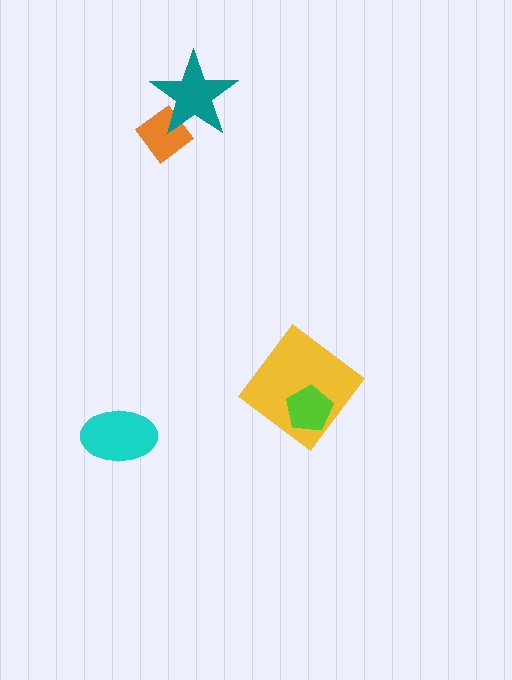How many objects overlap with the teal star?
1 object overlaps with the teal star.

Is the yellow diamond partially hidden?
Yes, it is partially covered by another shape.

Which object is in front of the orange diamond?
The teal star is in front of the orange diamond.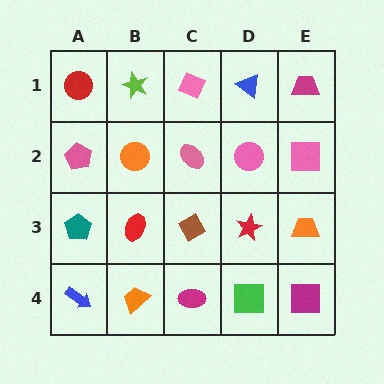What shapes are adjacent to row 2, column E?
A magenta trapezoid (row 1, column E), an orange trapezoid (row 3, column E), a pink circle (row 2, column D).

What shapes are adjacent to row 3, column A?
A pink pentagon (row 2, column A), a blue arrow (row 4, column A), a red ellipse (row 3, column B).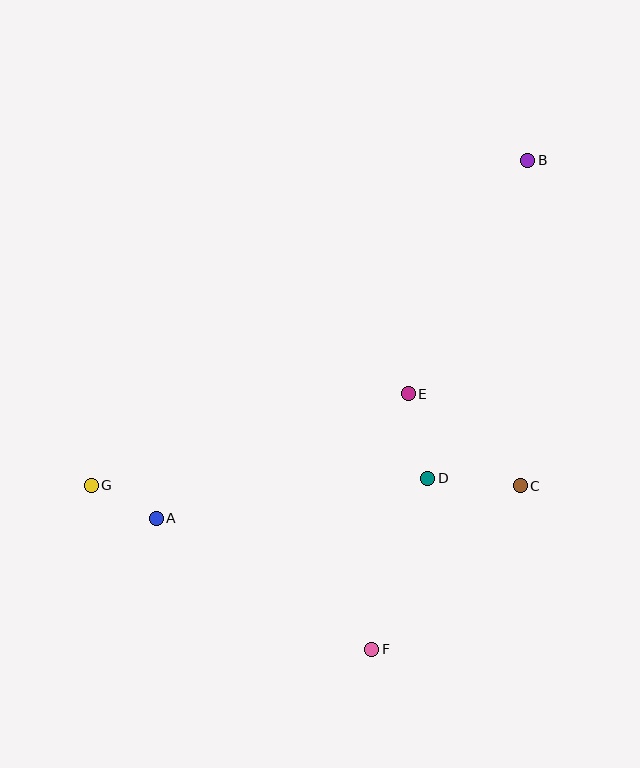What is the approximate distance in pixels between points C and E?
The distance between C and E is approximately 145 pixels.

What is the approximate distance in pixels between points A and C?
The distance between A and C is approximately 366 pixels.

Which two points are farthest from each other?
Points B and G are farthest from each other.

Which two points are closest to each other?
Points A and G are closest to each other.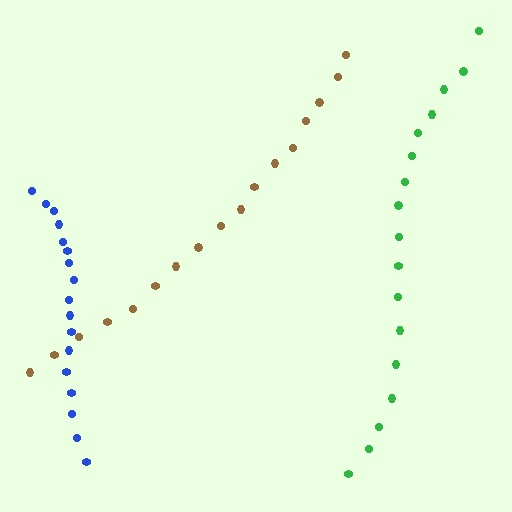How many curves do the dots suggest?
There are 3 distinct paths.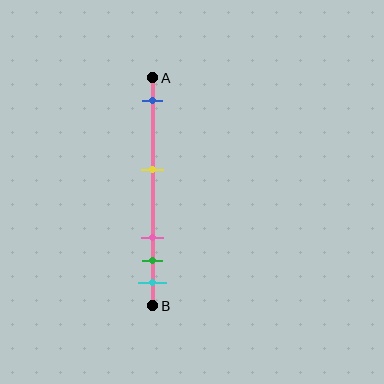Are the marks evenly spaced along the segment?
No, the marks are not evenly spaced.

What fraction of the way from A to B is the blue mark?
The blue mark is approximately 10% (0.1) of the way from A to B.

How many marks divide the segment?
There are 5 marks dividing the segment.